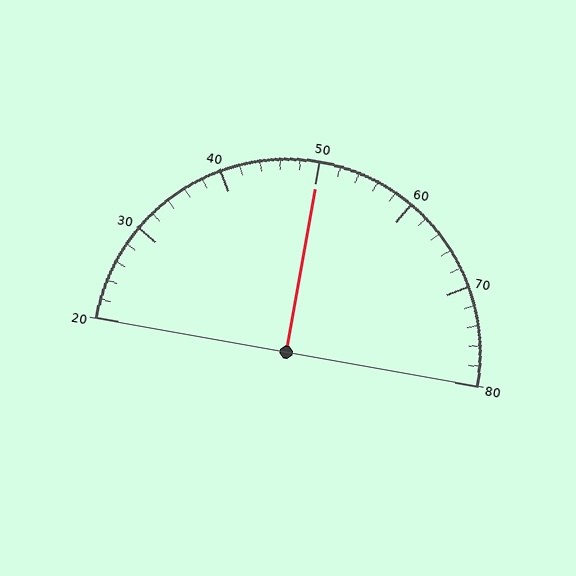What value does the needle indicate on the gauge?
The needle indicates approximately 50.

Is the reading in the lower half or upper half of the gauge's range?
The reading is in the upper half of the range (20 to 80).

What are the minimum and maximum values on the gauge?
The gauge ranges from 20 to 80.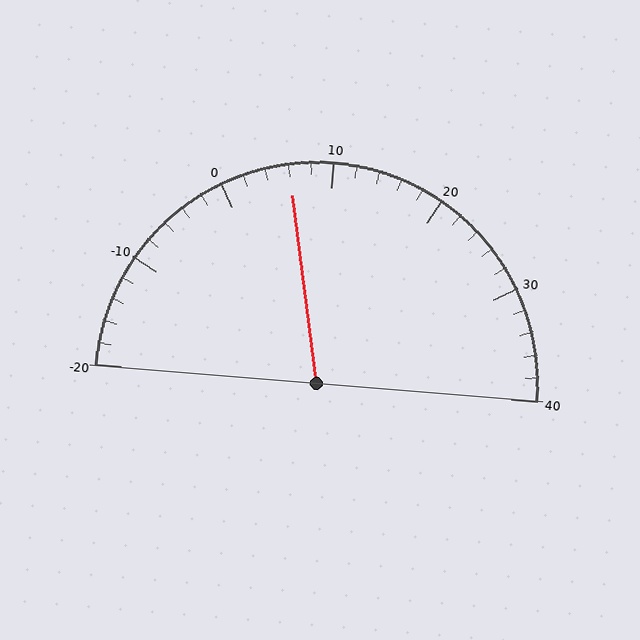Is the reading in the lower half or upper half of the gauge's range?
The reading is in the lower half of the range (-20 to 40).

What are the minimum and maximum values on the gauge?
The gauge ranges from -20 to 40.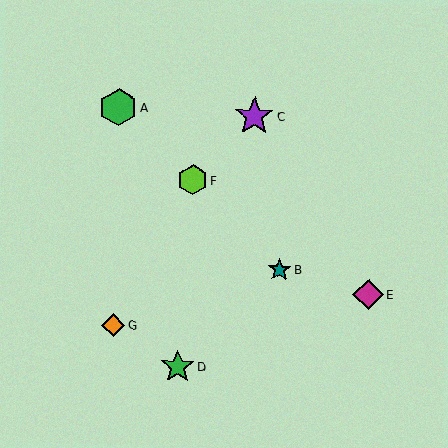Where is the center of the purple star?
The center of the purple star is at (254, 116).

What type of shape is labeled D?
Shape D is a green star.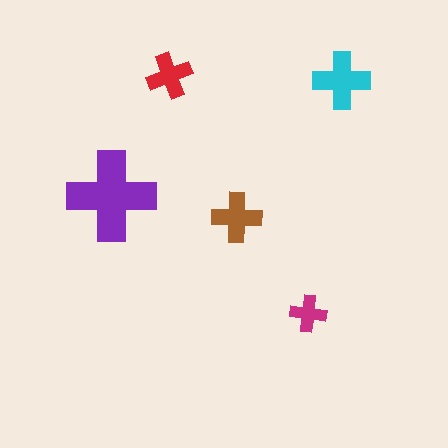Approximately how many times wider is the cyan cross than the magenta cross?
About 1.5 times wider.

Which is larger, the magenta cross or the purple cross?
The purple one.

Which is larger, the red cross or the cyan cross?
The cyan one.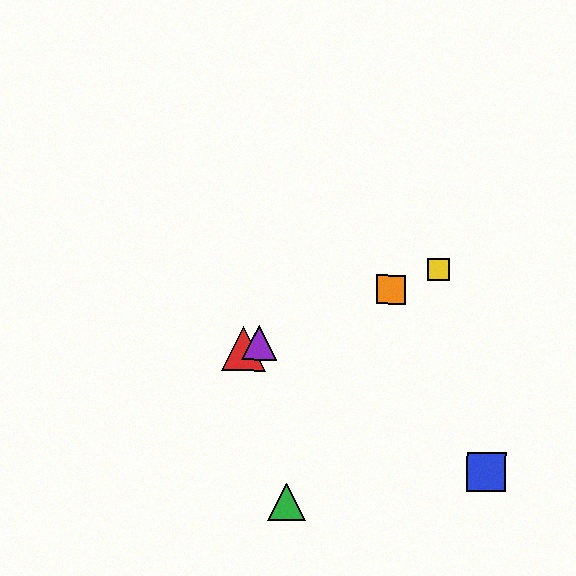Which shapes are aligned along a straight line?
The red triangle, the yellow square, the purple triangle, the orange square are aligned along a straight line.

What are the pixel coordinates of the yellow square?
The yellow square is at (439, 270).